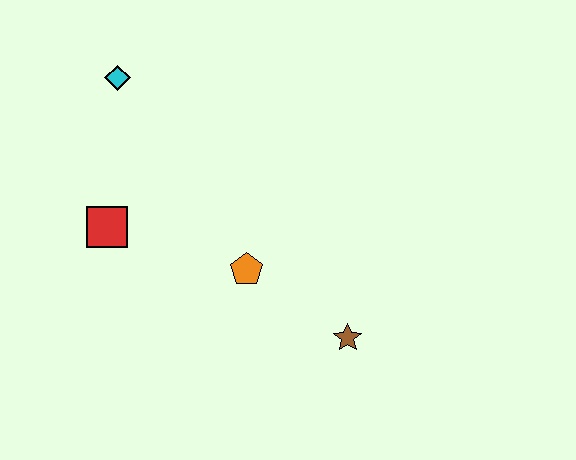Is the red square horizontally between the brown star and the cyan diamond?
No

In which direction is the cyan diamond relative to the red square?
The cyan diamond is above the red square.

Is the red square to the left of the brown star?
Yes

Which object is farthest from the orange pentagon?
The cyan diamond is farthest from the orange pentagon.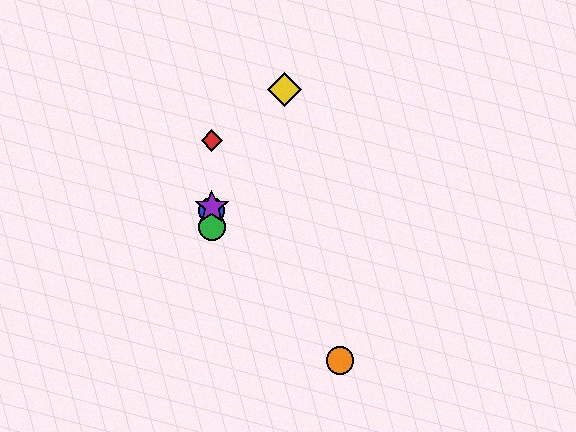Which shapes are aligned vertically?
The red diamond, the blue circle, the green circle, the purple star are aligned vertically.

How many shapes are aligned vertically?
4 shapes (the red diamond, the blue circle, the green circle, the purple star) are aligned vertically.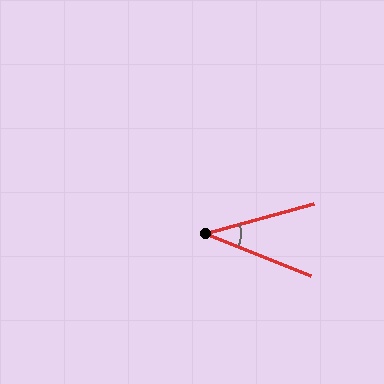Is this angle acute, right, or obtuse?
It is acute.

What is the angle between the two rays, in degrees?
Approximately 37 degrees.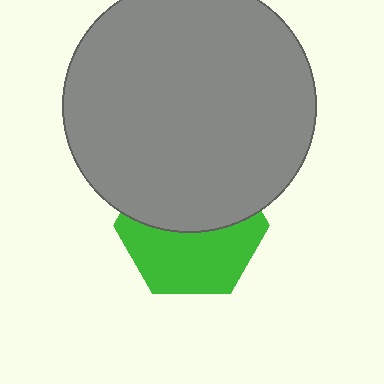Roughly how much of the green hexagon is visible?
About half of it is visible (roughly 50%).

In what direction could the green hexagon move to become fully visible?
The green hexagon could move down. That would shift it out from behind the gray circle entirely.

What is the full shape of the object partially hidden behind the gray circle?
The partially hidden object is a green hexagon.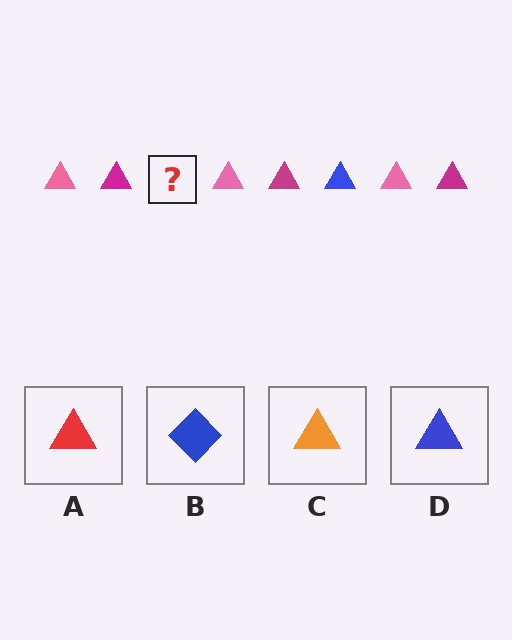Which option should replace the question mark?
Option D.